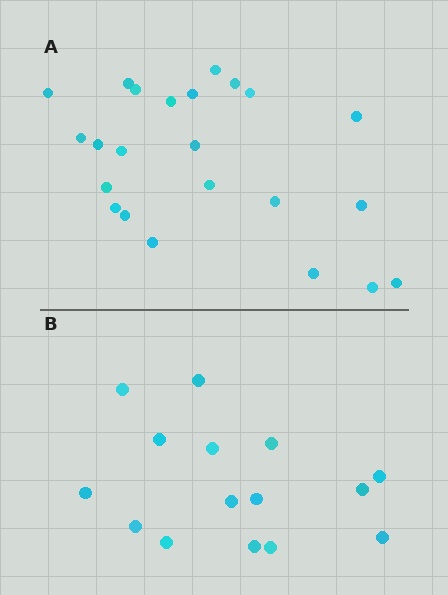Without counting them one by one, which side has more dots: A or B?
Region A (the top region) has more dots.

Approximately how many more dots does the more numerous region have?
Region A has roughly 8 or so more dots than region B.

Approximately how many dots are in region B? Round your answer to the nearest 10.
About 20 dots. (The exact count is 15, which rounds to 20.)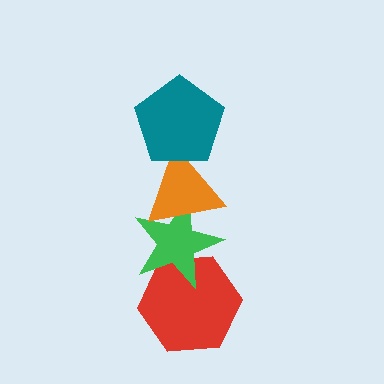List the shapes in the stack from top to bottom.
From top to bottom: the teal pentagon, the orange triangle, the green star, the red hexagon.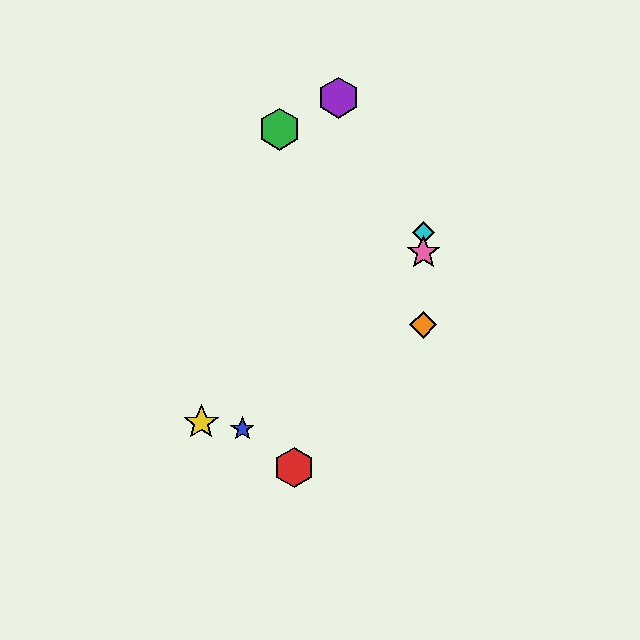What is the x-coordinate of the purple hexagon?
The purple hexagon is at x≈339.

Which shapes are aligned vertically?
The orange diamond, the cyan diamond, the pink star are aligned vertically.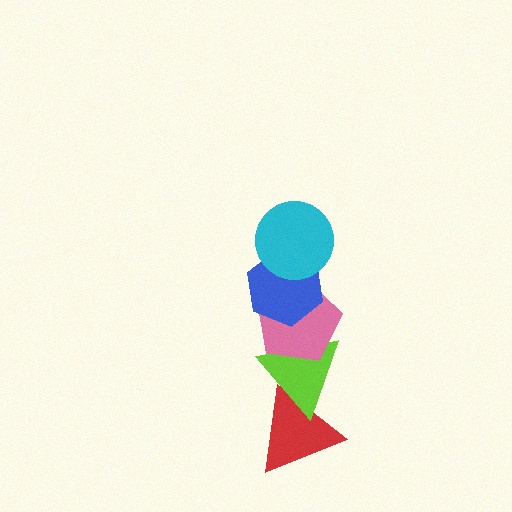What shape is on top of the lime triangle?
The pink pentagon is on top of the lime triangle.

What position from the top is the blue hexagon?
The blue hexagon is 2nd from the top.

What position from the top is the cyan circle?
The cyan circle is 1st from the top.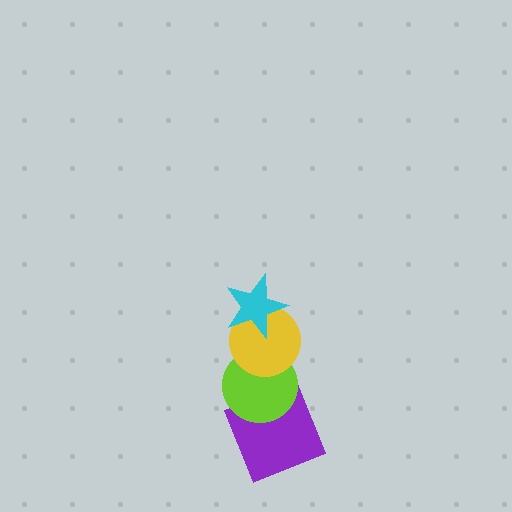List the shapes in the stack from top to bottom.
From top to bottom: the cyan star, the yellow circle, the lime circle, the purple square.